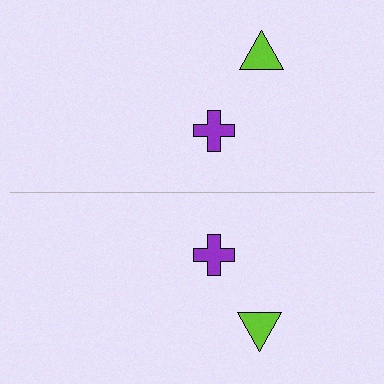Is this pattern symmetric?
Yes, this pattern has bilateral (reflection) symmetry.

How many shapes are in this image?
There are 4 shapes in this image.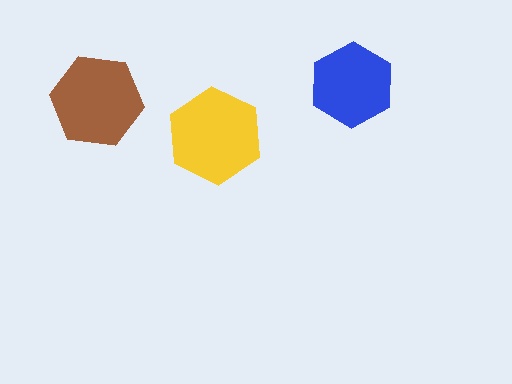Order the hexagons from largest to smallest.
the yellow one, the brown one, the blue one.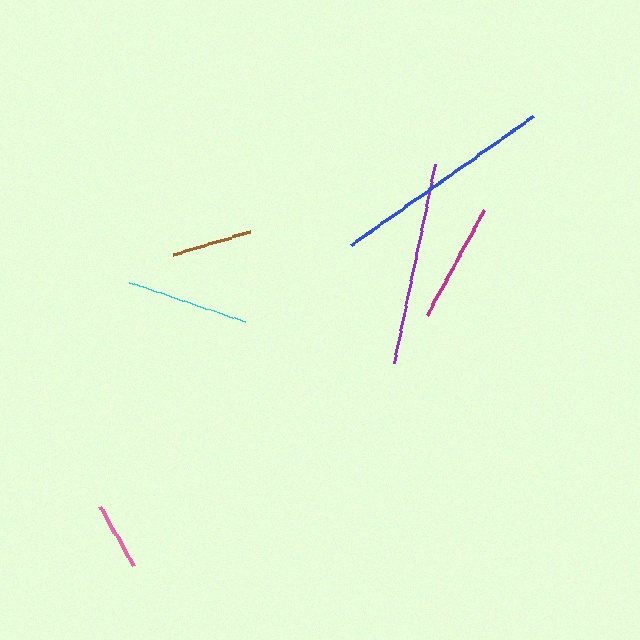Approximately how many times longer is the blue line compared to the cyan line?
The blue line is approximately 1.8 times the length of the cyan line.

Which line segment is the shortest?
The pink line is the shortest at approximately 68 pixels.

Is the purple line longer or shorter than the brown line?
The purple line is longer than the brown line.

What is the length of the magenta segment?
The magenta segment is approximately 119 pixels long.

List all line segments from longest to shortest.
From longest to shortest: blue, purple, cyan, magenta, brown, pink.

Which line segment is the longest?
The blue line is the longest at approximately 222 pixels.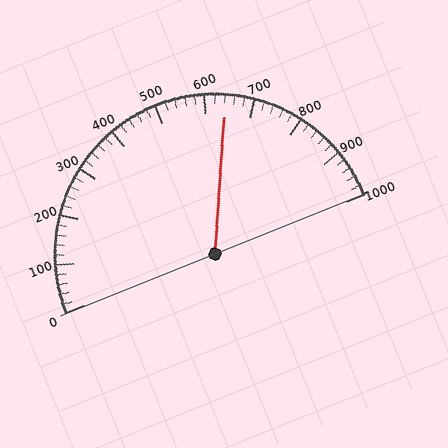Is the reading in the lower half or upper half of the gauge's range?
The reading is in the upper half of the range (0 to 1000).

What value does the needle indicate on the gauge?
The needle indicates approximately 640.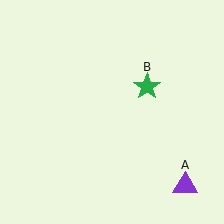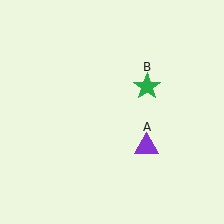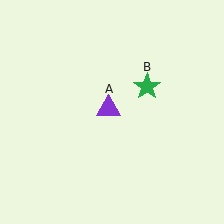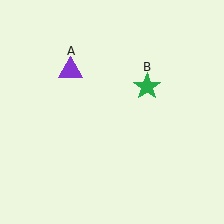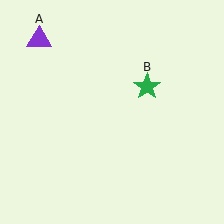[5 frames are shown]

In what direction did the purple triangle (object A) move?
The purple triangle (object A) moved up and to the left.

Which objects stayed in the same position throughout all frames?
Green star (object B) remained stationary.